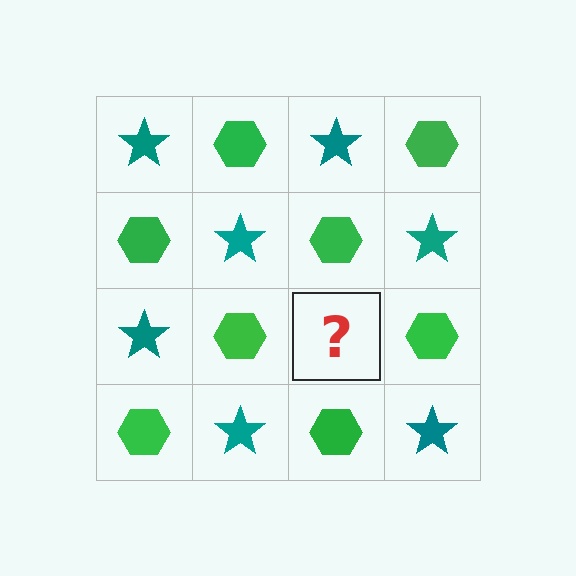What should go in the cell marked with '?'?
The missing cell should contain a teal star.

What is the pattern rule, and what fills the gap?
The rule is that it alternates teal star and green hexagon in a checkerboard pattern. The gap should be filled with a teal star.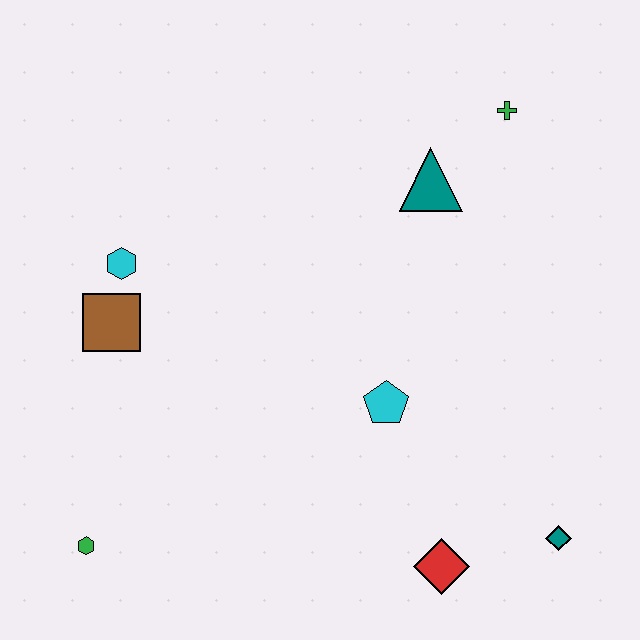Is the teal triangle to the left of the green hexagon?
No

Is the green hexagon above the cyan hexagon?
No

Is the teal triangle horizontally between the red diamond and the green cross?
No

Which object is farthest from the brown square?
The teal diamond is farthest from the brown square.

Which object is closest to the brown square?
The cyan hexagon is closest to the brown square.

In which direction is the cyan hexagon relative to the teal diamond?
The cyan hexagon is to the left of the teal diamond.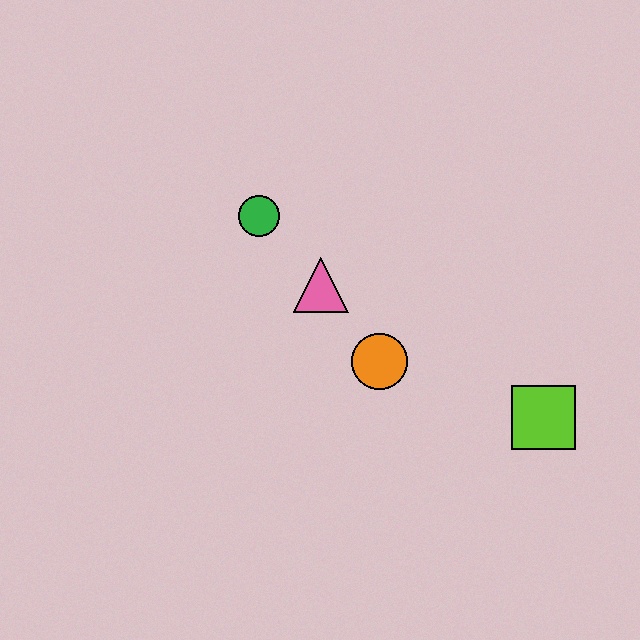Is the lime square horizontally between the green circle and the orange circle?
No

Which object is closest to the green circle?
The pink triangle is closest to the green circle.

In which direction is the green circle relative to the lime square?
The green circle is to the left of the lime square.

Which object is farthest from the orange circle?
The green circle is farthest from the orange circle.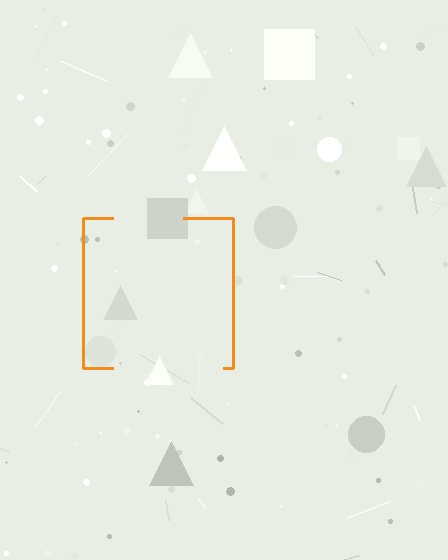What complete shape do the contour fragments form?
The contour fragments form a square.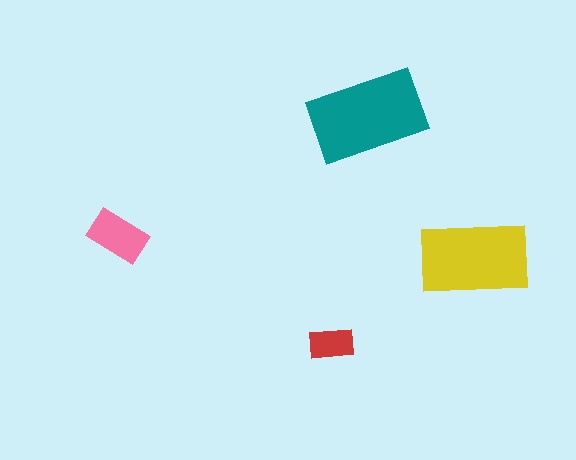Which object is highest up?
The teal rectangle is topmost.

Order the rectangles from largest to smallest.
the teal one, the yellow one, the pink one, the red one.